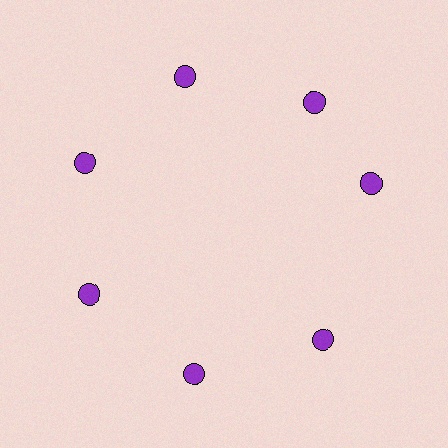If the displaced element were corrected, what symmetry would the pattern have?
It would have 7-fold rotational symmetry — the pattern would map onto itself every 51 degrees.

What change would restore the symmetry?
The symmetry would be restored by rotating it back into even spacing with its neighbors so that all 7 circles sit at equal angles and equal distance from the center.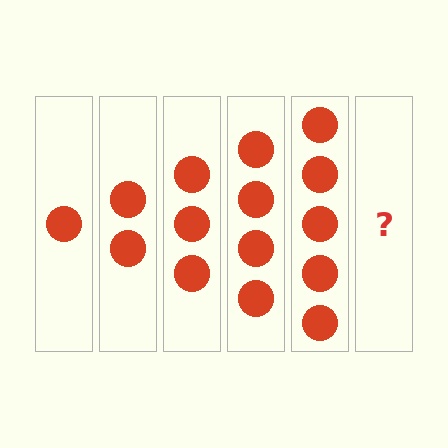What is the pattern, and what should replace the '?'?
The pattern is that each step adds one more circle. The '?' should be 6 circles.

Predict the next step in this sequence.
The next step is 6 circles.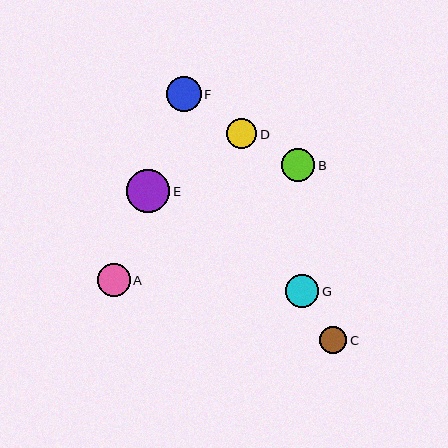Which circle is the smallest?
Circle C is the smallest with a size of approximately 27 pixels.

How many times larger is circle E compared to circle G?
Circle E is approximately 1.3 times the size of circle G.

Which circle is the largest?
Circle E is the largest with a size of approximately 43 pixels.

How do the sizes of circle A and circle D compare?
Circle A and circle D are approximately the same size.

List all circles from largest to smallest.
From largest to smallest: E, F, G, B, A, D, C.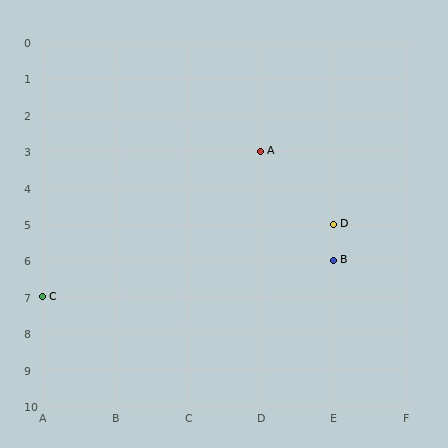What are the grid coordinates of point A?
Point A is at grid coordinates (D, 3).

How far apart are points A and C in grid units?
Points A and C are 3 columns and 4 rows apart (about 5.0 grid units diagonally).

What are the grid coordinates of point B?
Point B is at grid coordinates (E, 6).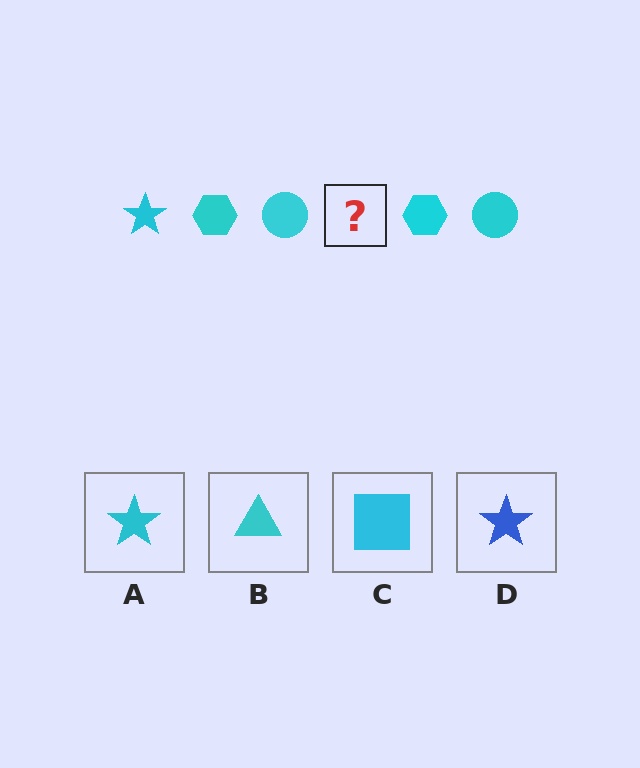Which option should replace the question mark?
Option A.